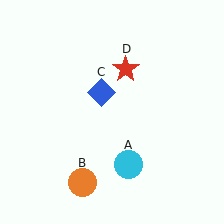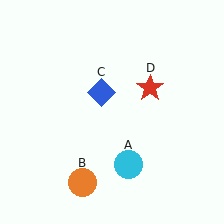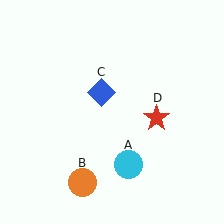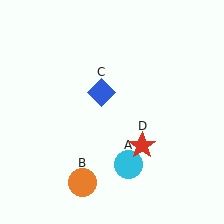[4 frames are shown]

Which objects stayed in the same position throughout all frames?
Cyan circle (object A) and orange circle (object B) and blue diamond (object C) remained stationary.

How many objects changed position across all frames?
1 object changed position: red star (object D).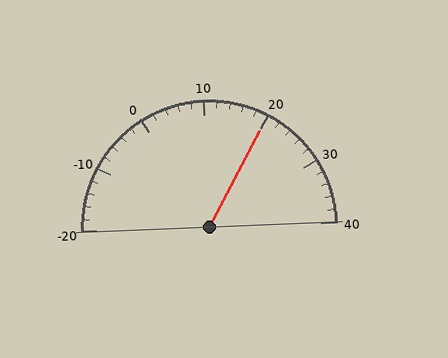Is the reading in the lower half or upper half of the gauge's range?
The reading is in the upper half of the range (-20 to 40).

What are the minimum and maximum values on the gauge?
The gauge ranges from -20 to 40.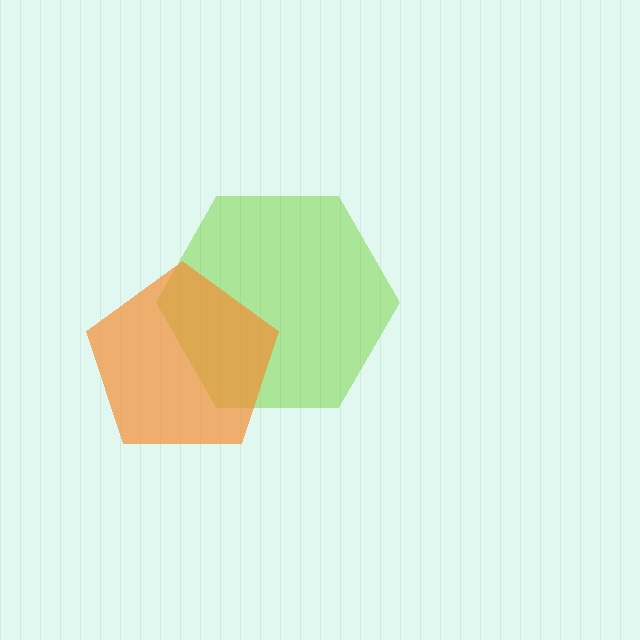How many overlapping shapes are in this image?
There are 2 overlapping shapes in the image.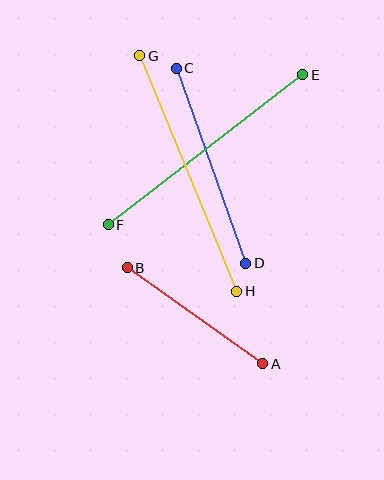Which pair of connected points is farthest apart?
Points G and H are farthest apart.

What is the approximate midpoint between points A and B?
The midpoint is at approximately (195, 316) pixels.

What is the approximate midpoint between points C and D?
The midpoint is at approximately (211, 166) pixels.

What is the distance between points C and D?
The distance is approximately 207 pixels.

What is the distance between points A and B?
The distance is approximately 166 pixels.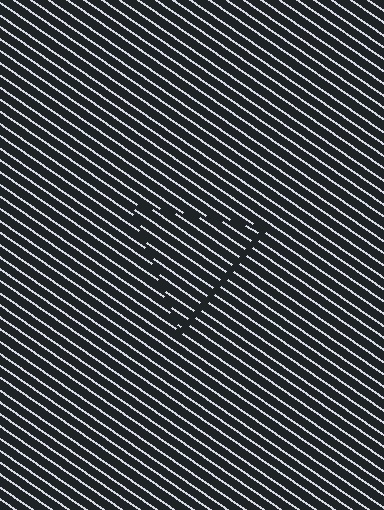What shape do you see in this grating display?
An illusory triangle. The interior of the shape contains the same grating, shifted by half a period — the contour is defined by the phase discontinuity where line-ends from the inner and outer gratings abut.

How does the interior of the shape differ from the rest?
The interior of the shape contains the same grating, shifted by half a period — the contour is defined by the phase discontinuity where line-ends from the inner and outer gratings abut.